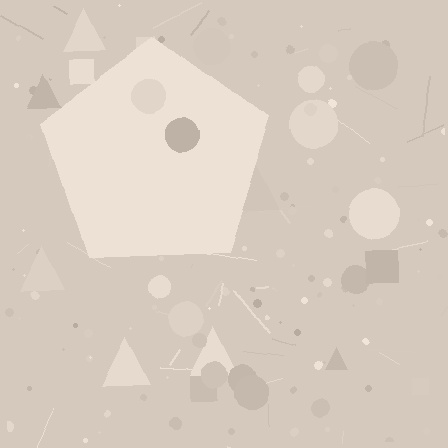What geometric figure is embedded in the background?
A pentagon is embedded in the background.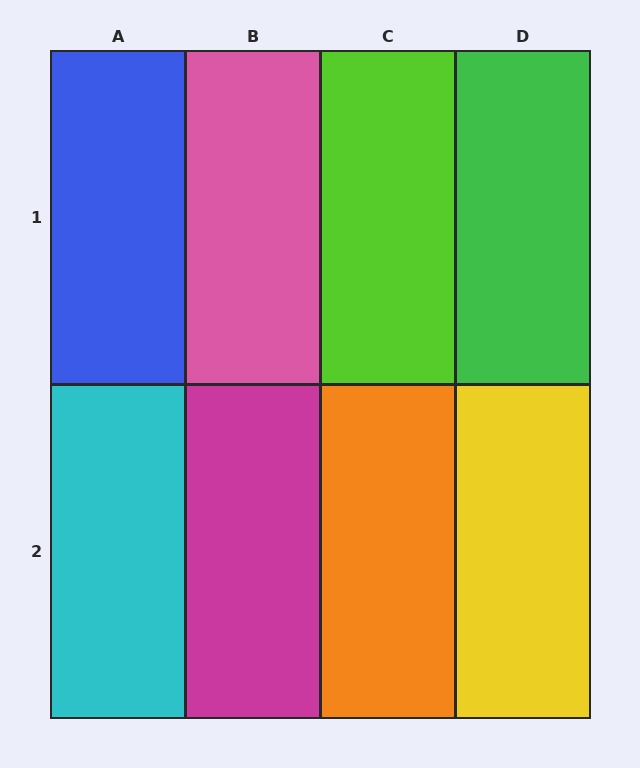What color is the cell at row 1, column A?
Blue.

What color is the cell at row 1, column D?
Green.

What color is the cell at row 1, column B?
Pink.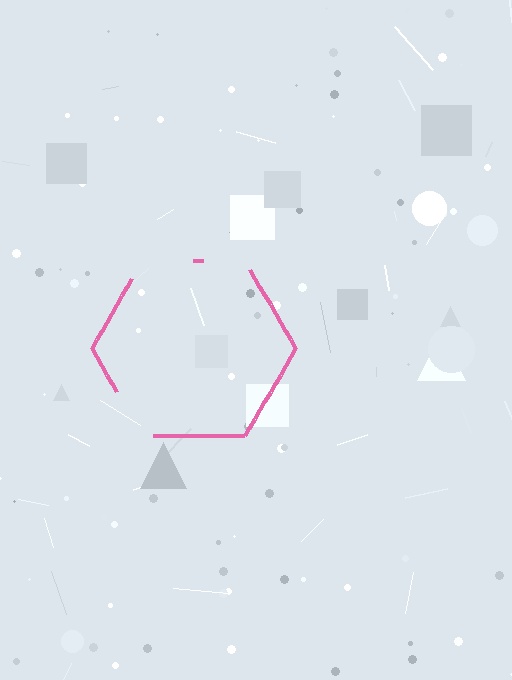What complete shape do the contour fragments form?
The contour fragments form a hexagon.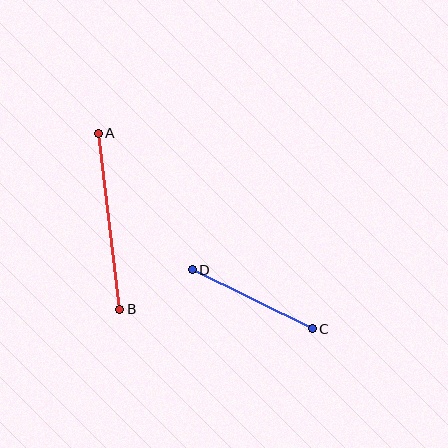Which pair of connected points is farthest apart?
Points A and B are farthest apart.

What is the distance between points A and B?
The distance is approximately 177 pixels.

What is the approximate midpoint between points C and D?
The midpoint is at approximately (252, 299) pixels.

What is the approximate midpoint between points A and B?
The midpoint is at approximately (109, 221) pixels.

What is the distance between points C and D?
The distance is approximately 134 pixels.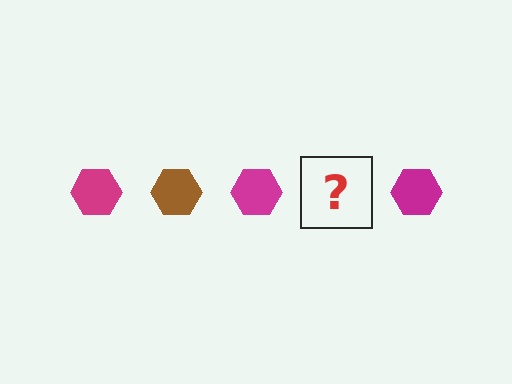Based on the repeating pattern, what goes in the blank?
The blank should be a brown hexagon.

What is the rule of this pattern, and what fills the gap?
The rule is that the pattern cycles through magenta, brown hexagons. The gap should be filled with a brown hexagon.